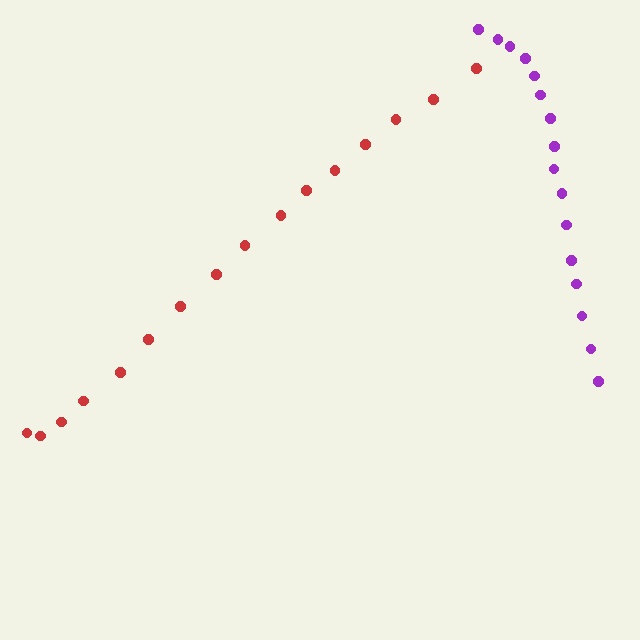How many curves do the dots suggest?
There are 2 distinct paths.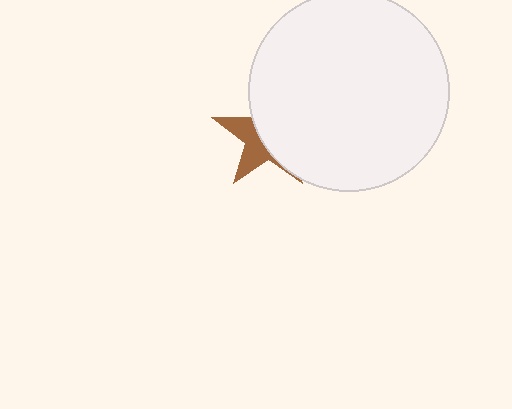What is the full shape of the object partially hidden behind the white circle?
The partially hidden object is a brown star.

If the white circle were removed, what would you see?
You would see the complete brown star.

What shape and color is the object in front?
The object in front is a white circle.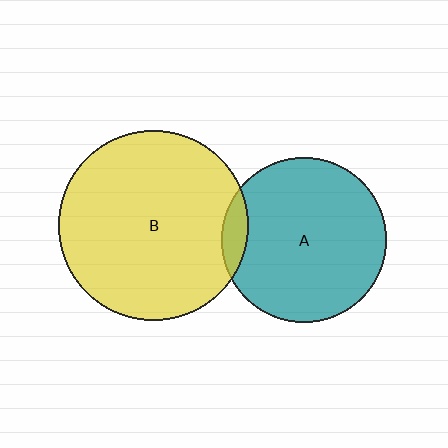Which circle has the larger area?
Circle B (yellow).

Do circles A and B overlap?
Yes.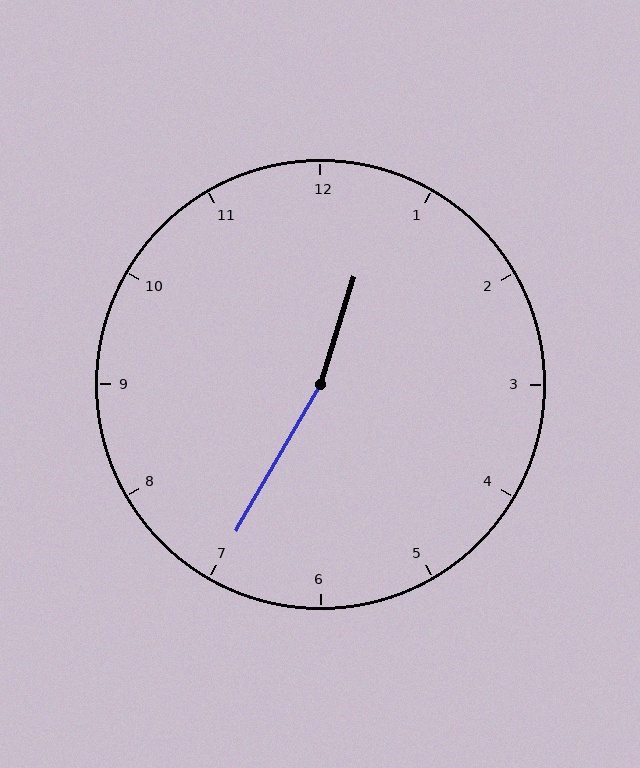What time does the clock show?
12:35.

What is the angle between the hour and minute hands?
Approximately 168 degrees.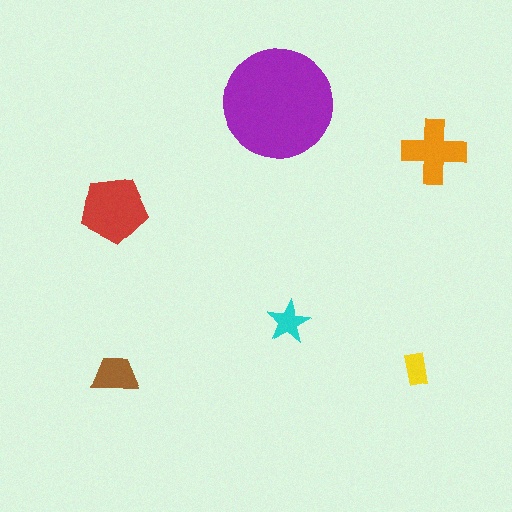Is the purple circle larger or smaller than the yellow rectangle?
Larger.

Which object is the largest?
The purple circle.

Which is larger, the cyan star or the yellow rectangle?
The cyan star.